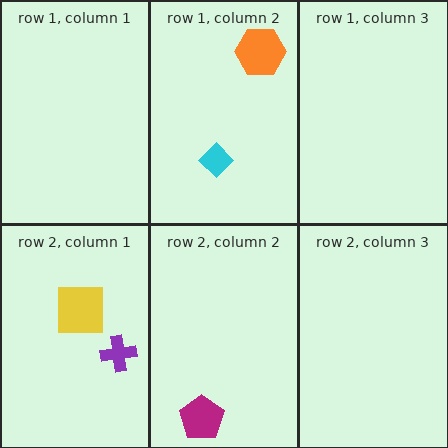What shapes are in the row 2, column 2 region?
The magenta pentagon.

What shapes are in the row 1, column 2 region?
The cyan diamond, the orange hexagon.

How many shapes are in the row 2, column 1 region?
2.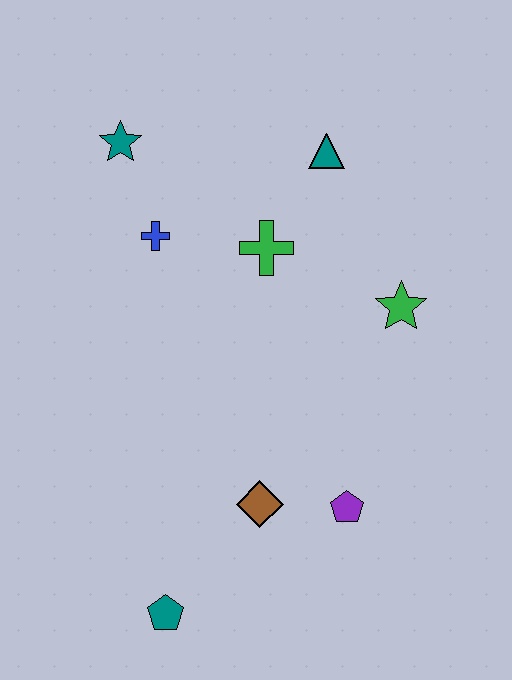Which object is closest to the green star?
The green cross is closest to the green star.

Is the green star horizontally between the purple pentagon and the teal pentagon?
No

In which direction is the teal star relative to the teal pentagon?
The teal star is above the teal pentagon.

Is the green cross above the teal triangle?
No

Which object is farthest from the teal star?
The teal pentagon is farthest from the teal star.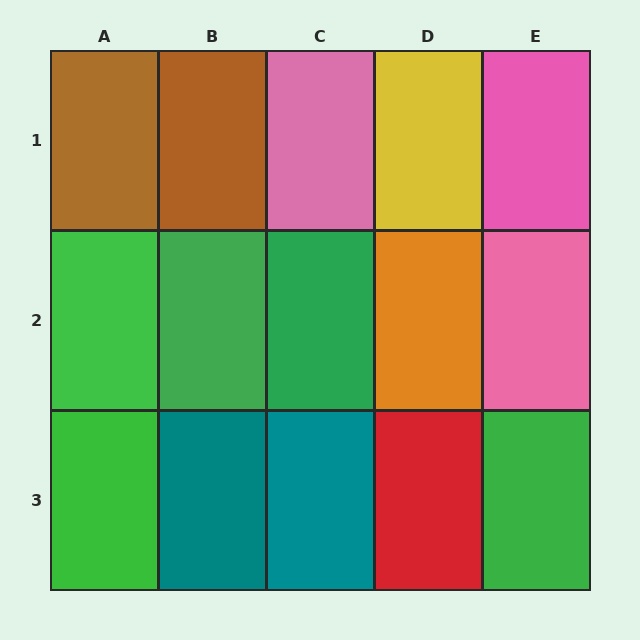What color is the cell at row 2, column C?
Green.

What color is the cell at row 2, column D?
Orange.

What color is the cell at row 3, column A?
Green.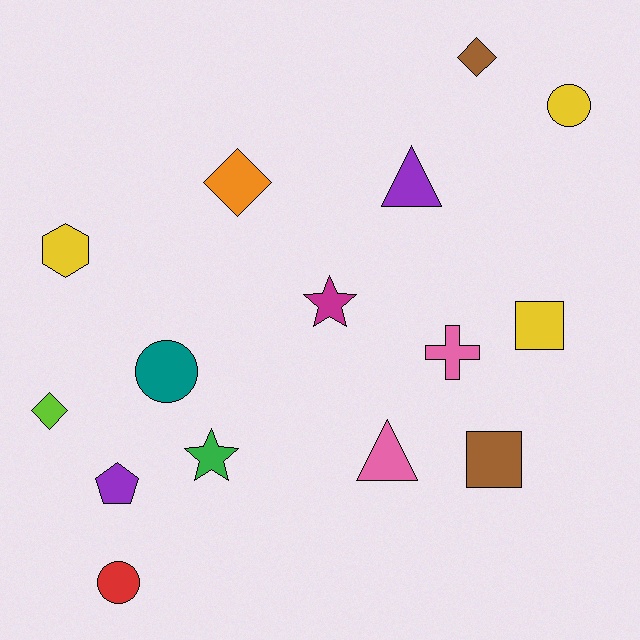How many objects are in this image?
There are 15 objects.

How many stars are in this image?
There are 2 stars.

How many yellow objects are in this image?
There are 3 yellow objects.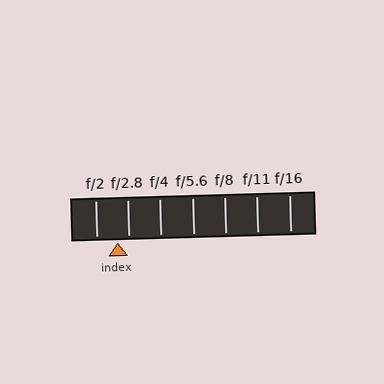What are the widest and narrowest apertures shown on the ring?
The widest aperture shown is f/2 and the narrowest is f/16.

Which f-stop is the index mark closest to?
The index mark is closest to f/2.8.